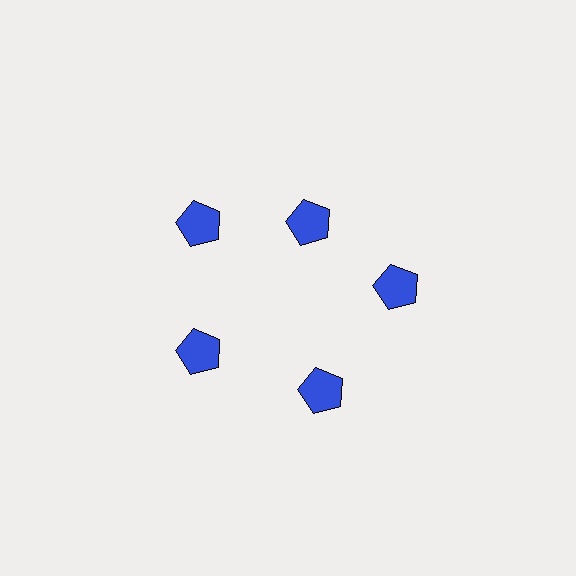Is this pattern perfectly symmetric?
No. The 5 blue pentagons are arranged in a ring, but one element near the 1 o'clock position is pulled inward toward the center, breaking the 5-fold rotational symmetry.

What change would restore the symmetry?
The symmetry would be restored by moving it outward, back onto the ring so that all 5 pentagons sit at equal angles and equal distance from the center.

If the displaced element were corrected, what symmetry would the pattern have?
It would have 5-fold rotational symmetry — the pattern would map onto itself every 72 degrees.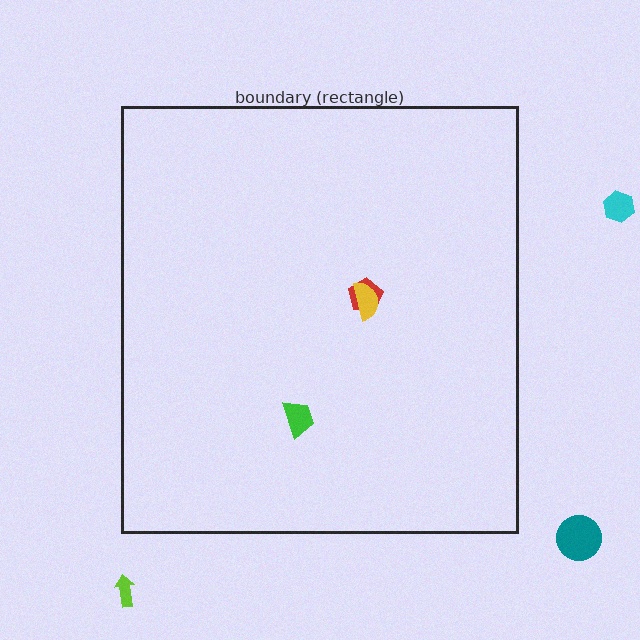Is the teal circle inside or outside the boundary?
Outside.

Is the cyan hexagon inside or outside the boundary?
Outside.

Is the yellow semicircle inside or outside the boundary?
Inside.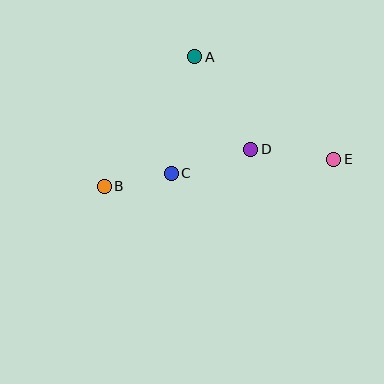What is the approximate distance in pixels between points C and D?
The distance between C and D is approximately 83 pixels.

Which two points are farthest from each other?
Points B and E are farthest from each other.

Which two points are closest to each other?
Points B and C are closest to each other.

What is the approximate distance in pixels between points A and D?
The distance between A and D is approximately 108 pixels.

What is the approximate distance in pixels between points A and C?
The distance between A and C is approximately 119 pixels.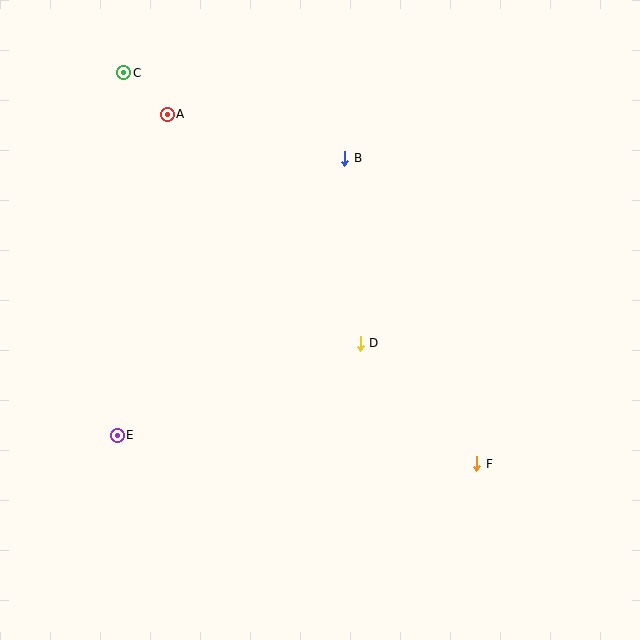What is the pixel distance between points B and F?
The distance between B and F is 333 pixels.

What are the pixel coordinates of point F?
Point F is at (477, 464).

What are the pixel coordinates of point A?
Point A is at (167, 114).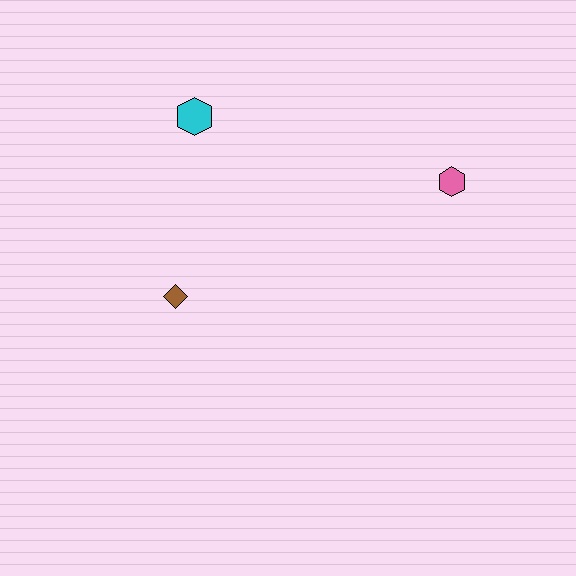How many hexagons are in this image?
There are 2 hexagons.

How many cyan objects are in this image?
There is 1 cyan object.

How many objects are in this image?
There are 3 objects.